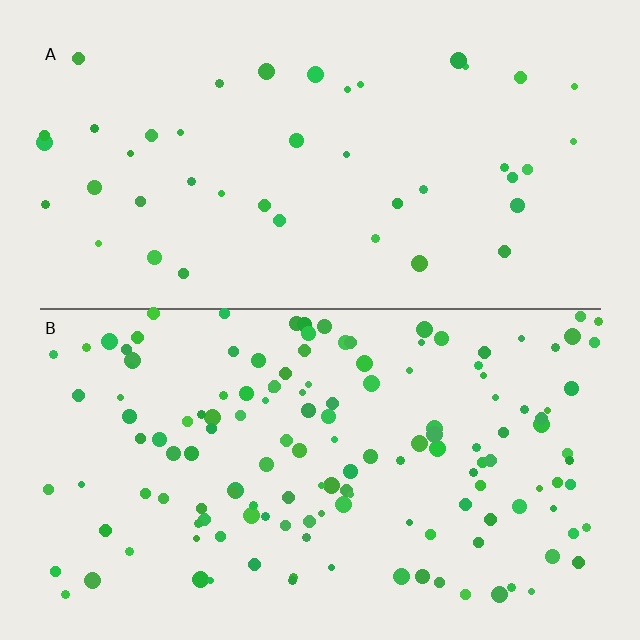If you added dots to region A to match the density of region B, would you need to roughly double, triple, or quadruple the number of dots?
Approximately triple.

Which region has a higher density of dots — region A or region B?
B (the bottom).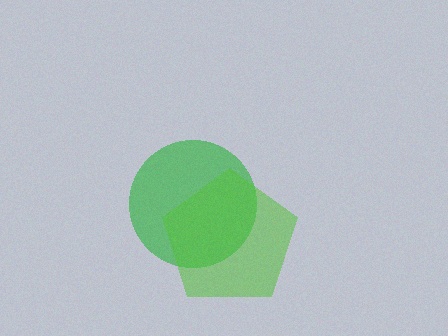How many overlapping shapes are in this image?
There are 2 overlapping shapes in the image.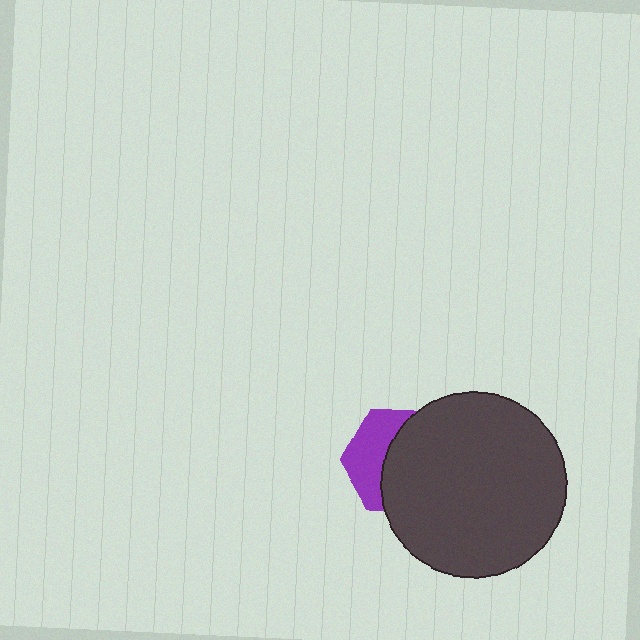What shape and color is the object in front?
The object in front is a dark gray circle.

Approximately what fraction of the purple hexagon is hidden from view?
Roughly 60% of the purple hexagon is hidden behind the dark gray circle.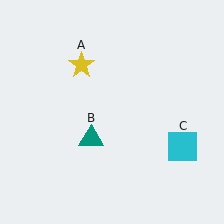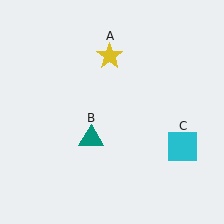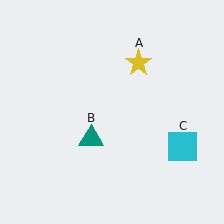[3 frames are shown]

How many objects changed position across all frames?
1 object changed position: yellow star (object A).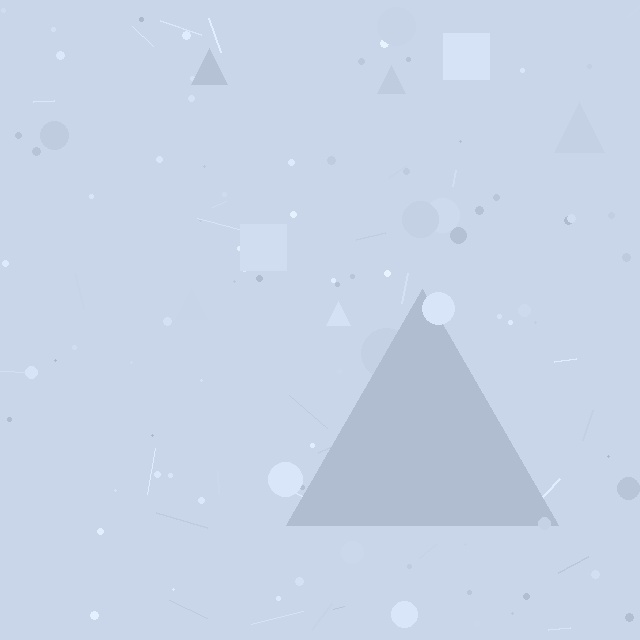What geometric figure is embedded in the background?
A triangle is embedded in the background.